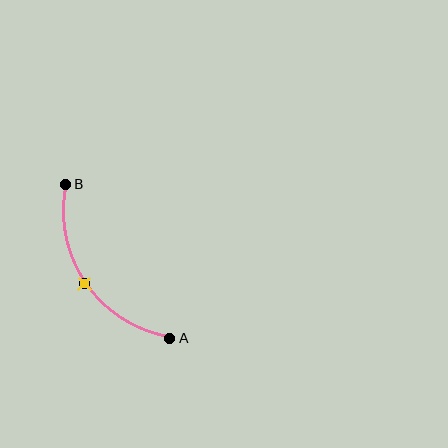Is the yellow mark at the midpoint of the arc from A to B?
Yes. The yellow mark lies on the arc at equal arc-length from both A and B — it is the arc midpoint.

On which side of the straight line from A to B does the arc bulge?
The arc bulges below and to the left of the straight line connecting A and B.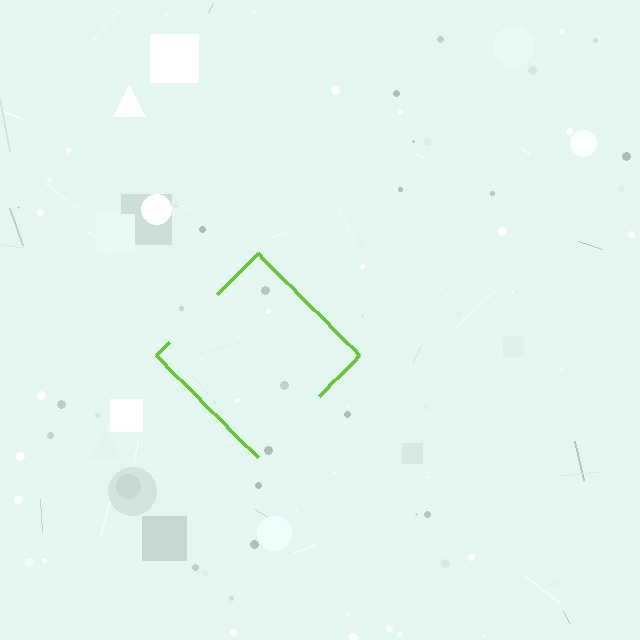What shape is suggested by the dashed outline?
The dashed outline suggests a diamond.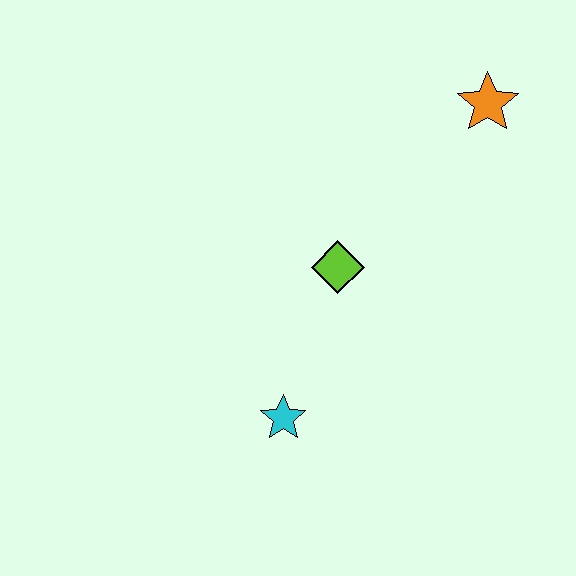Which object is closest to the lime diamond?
The cyan star is closest to the lime diamond.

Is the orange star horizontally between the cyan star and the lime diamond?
No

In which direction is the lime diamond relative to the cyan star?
The lime diamond is above the cyan star.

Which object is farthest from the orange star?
The cyan star is farthest from the orange star.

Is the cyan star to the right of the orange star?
No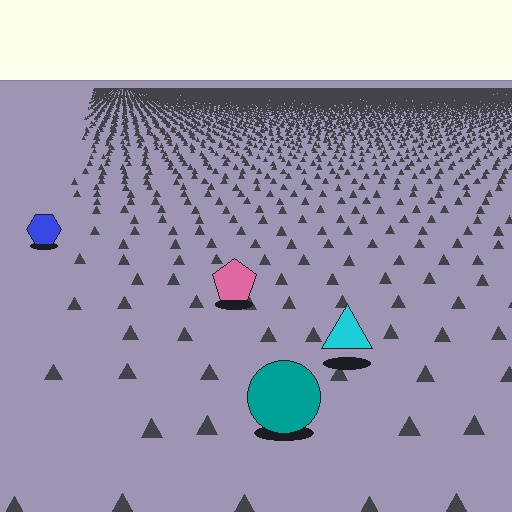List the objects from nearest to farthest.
From nearest to farthest: the teal circle, the cyan triangle, the pink pentagon, the blue hexagon.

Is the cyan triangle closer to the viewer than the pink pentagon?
Yes. The cyan triangle is closer — you can tell from the texture gradient: the ground texture is coarser near it.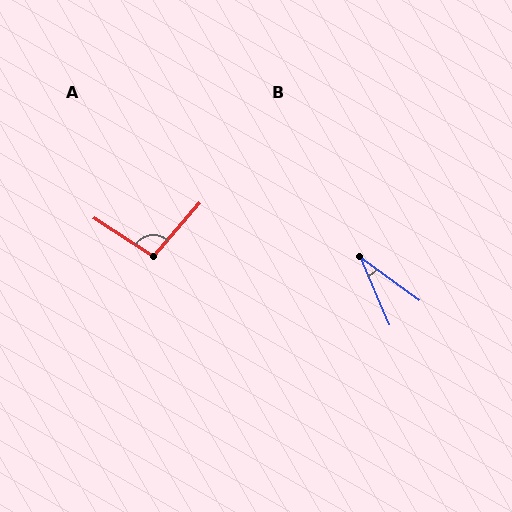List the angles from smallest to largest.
B (30°), A (98°).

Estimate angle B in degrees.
Approximately 30 degrees.